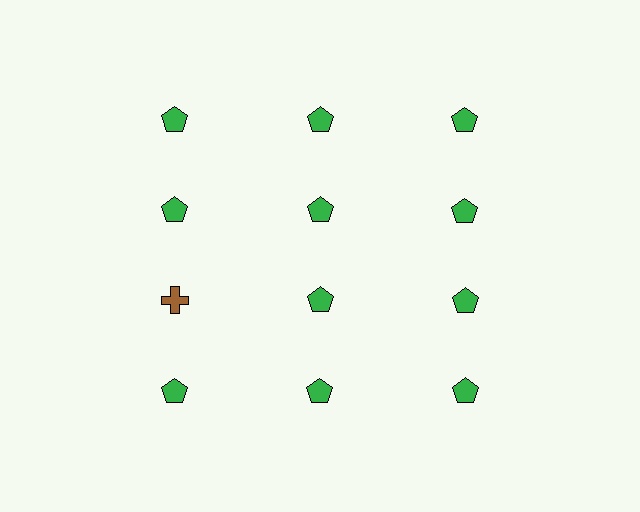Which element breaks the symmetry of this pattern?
The brown cross in the third row, leftmost column breaks the symmetry. All other shapes are green pentagons.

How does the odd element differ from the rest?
It differs in both color (brown instead of green) and shape (cross instead of pentagon).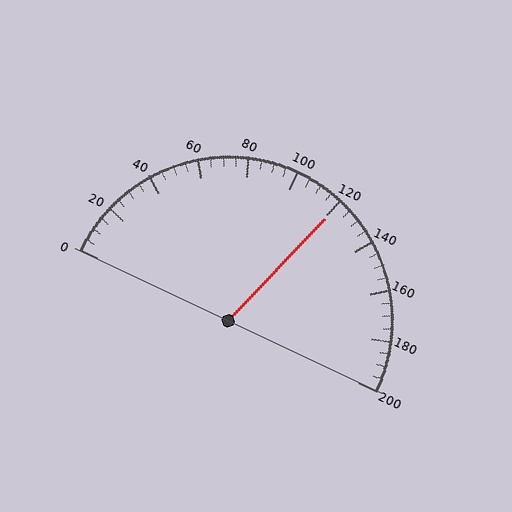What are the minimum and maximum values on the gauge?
The gauge ranges from 0 to 200.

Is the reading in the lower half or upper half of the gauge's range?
The reading is in the upper half of the range (0 to 200).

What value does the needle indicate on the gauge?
The needle indicates approximately 120.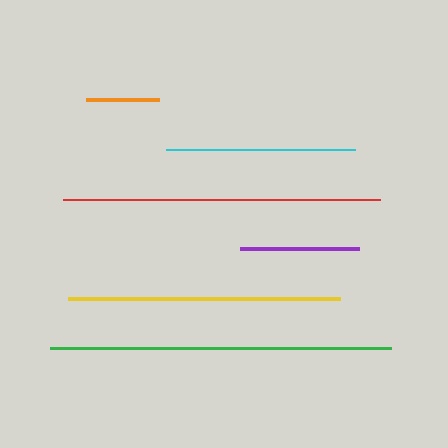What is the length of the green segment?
The green segment is approximately 340 pixels long.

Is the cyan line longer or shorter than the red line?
The red line is longer than the cyan line.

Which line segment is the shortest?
The orange line is the shortest at approximately 73 pixels.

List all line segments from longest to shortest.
From longest to shortest: green, red, yellow, cyan, purple, orange.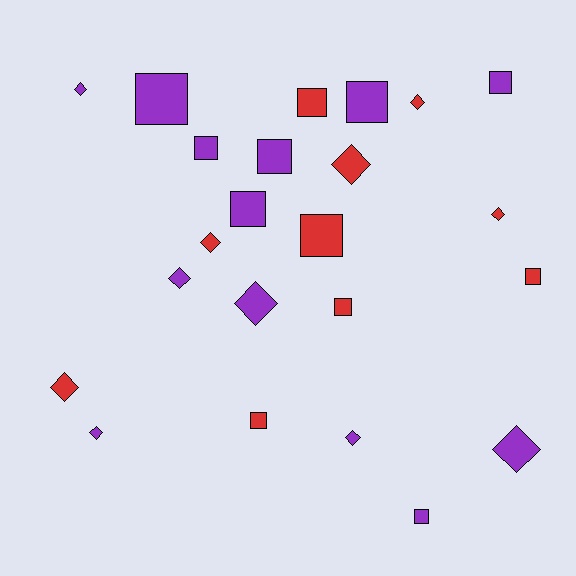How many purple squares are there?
There are 7 purple squares.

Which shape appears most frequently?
Square, with 12 objects.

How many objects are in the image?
There are 23 objects.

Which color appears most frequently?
Purple, with 13 objects.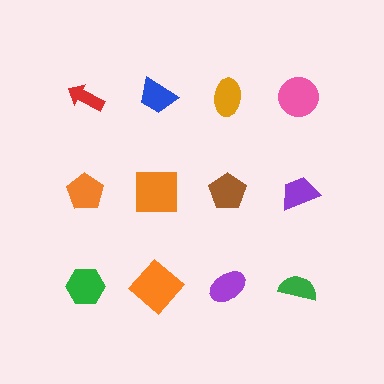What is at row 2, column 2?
An orange square.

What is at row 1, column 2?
A blue trapezoid.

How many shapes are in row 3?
4 shapes.